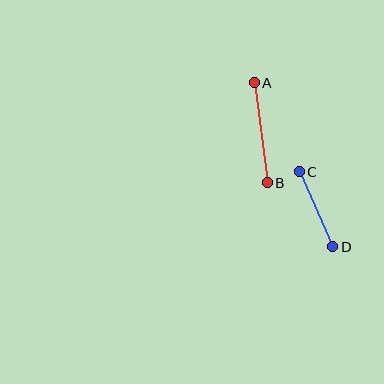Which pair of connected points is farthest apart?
Points A and B are farthest apart.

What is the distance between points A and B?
The distance is approximately 101 pixels.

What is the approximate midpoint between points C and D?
The midpoint is at approximately (316, 209) pixels.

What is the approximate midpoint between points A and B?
The midpoint is at approximately (261, 133) pixels.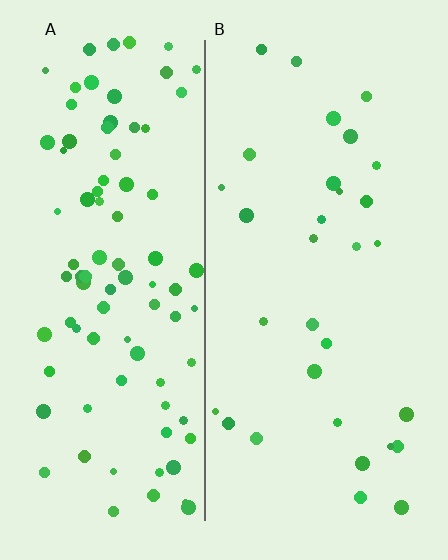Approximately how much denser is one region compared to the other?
Approximately 3.0× — region A over region B.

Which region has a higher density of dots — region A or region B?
A (the left).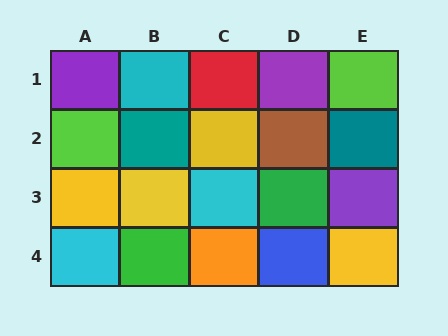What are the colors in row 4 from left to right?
Cyan, green, orange, blue, yellow.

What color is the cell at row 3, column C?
Cyan.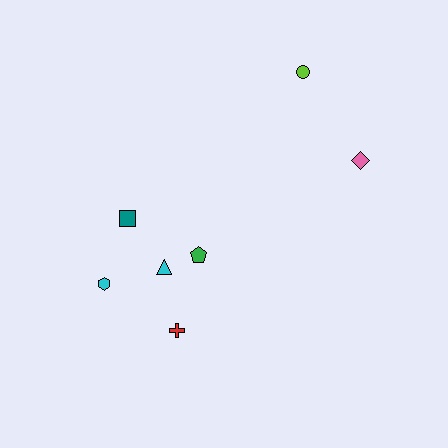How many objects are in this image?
There are 7 objects.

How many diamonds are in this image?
There is 1 diamond.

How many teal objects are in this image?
There is 1 teal object.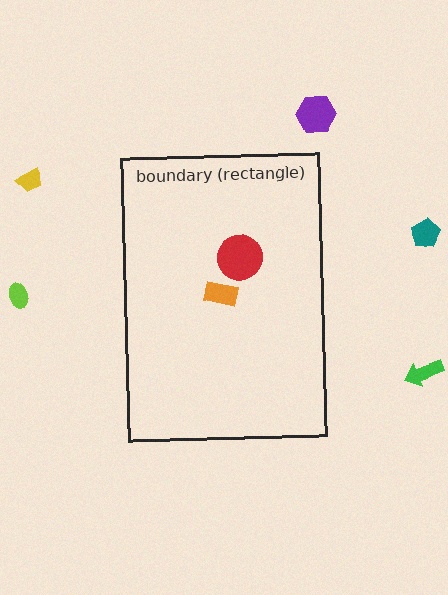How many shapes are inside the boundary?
2 inside, 5 outside.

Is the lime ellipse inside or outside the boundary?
Outside.